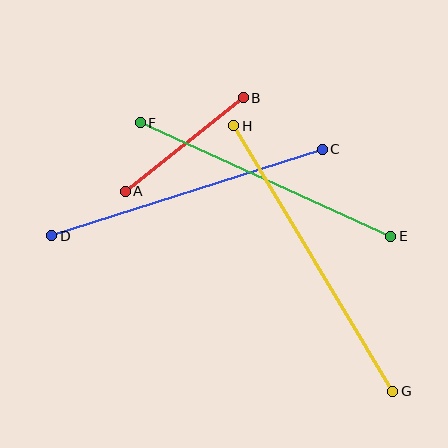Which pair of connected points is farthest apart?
Points G and H are farthest apart.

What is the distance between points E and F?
The distance is approximately 275 pixels.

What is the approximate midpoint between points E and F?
The midpoint is at approximately (265, 180) pixels.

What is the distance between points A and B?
The distance is approximately 151 pixels.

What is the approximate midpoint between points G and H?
The midpoint is at approximately (313, 259) pixels.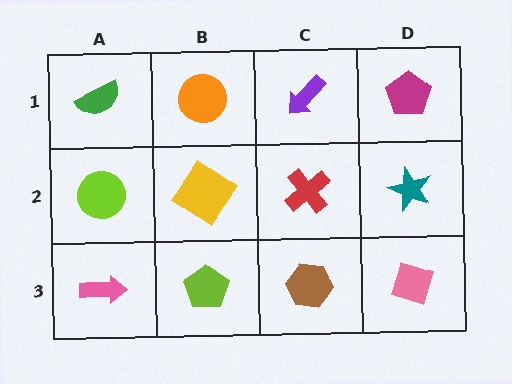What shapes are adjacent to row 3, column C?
A red cross (row 2, column C), a lime pentagon (row 3, column B), a pink diamond (row 3, column D).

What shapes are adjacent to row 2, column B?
An orange circle (row 1, column B), a lime pentagon (row 3, column B), a lime circle (row 2, column A), a red cross (row 2, column C).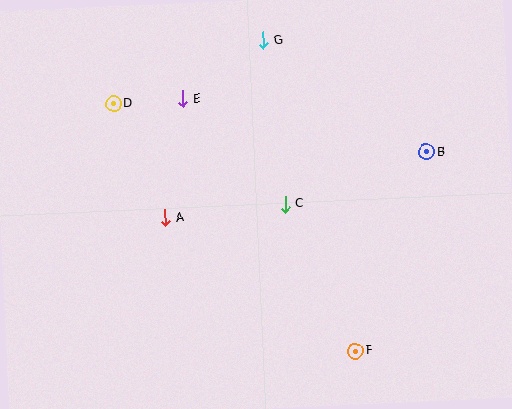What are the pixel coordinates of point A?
Point A is at (165, 218).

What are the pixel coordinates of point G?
Point G is at (263, 40).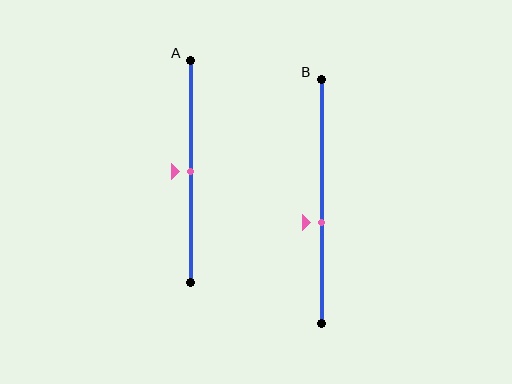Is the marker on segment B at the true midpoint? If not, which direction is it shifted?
No, the marker on segment B is shifted downward by about 9% of the segment length.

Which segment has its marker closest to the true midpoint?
Segment A has its marker closest to the true midpoint.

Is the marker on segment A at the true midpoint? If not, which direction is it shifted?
Yes, the marker on segment A is at the true midpoint.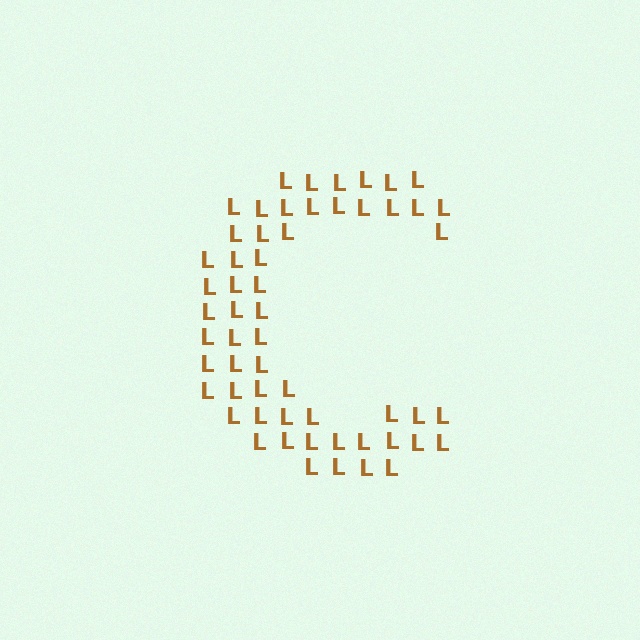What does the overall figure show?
The overall figure shows the letter C.